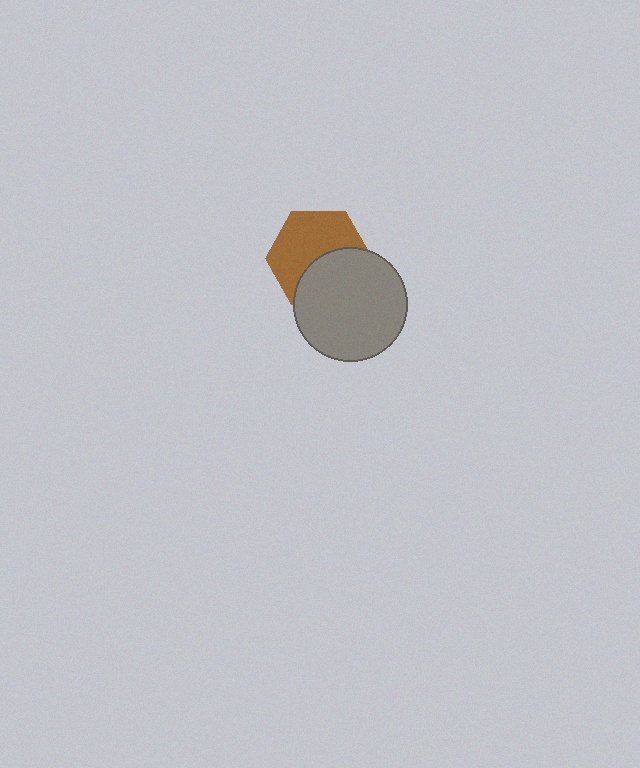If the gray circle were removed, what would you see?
You would see the complete brown hexagon.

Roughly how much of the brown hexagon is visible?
About half of it is visible (roughly 57%).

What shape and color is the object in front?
The object in front is a gray circle.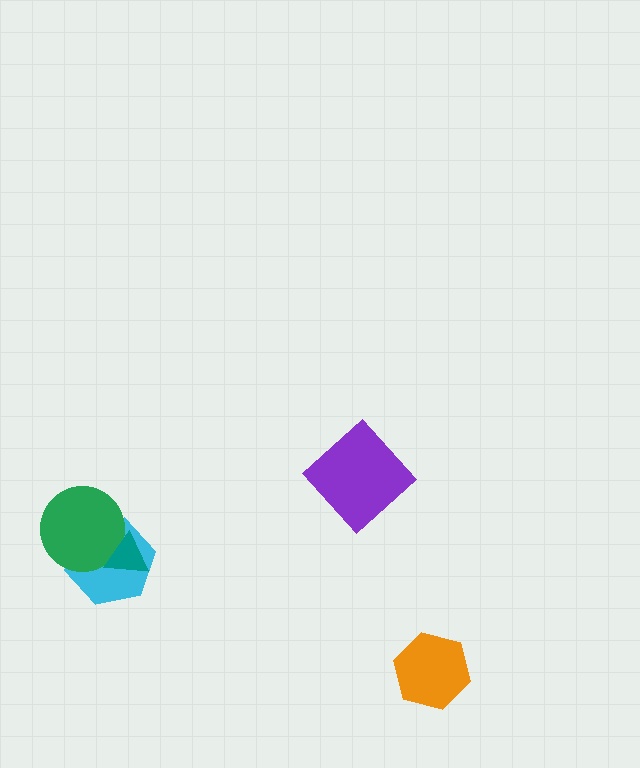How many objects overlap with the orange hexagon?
0 objects overlap with the orange hexagon.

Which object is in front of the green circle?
The teal triangle is in front of the green circle.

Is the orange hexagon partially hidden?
No, no other shape covers it.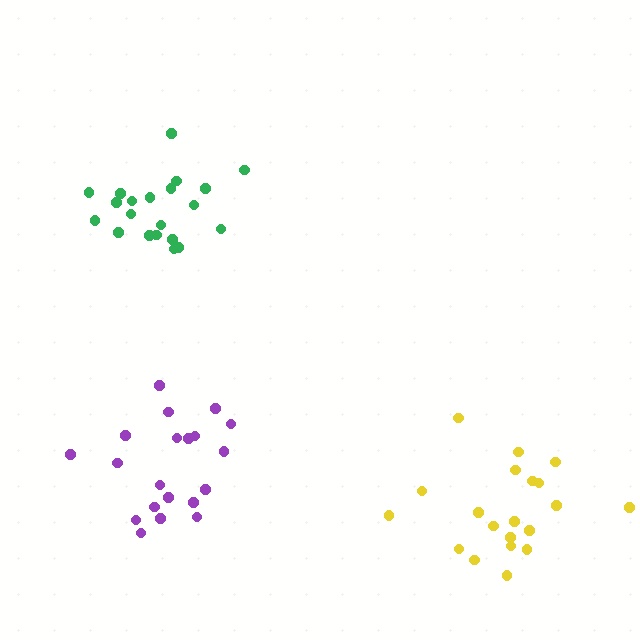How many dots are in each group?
Group 1: 20 dots, Group 2: 21 dots, Group 3: 20 dots (61 total).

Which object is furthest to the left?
The green cluster is leftmost.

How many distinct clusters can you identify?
There are 3 distinct clusters.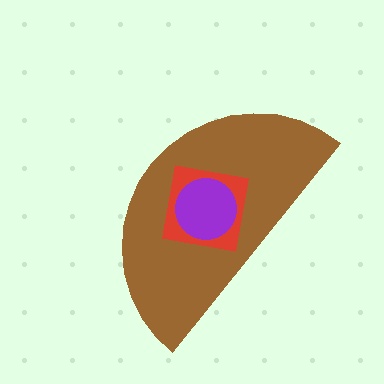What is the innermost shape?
The purple circle.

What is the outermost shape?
The brown semicircle.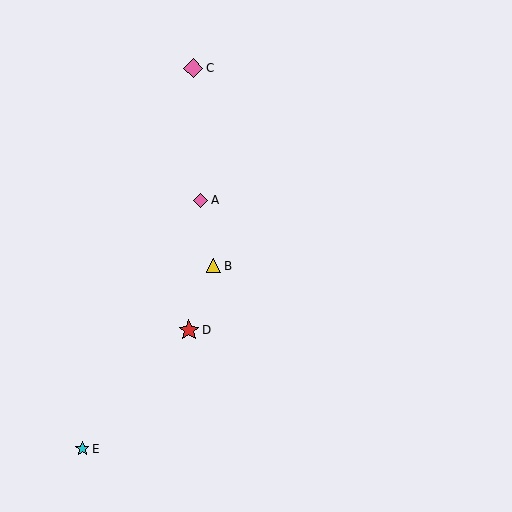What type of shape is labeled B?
Shape B is a yellow triangle.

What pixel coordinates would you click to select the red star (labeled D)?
Click at (189, 330) to select the red star D.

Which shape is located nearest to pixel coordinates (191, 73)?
The pink diamond (labeled C) at (193, 68) is nearest to that location.